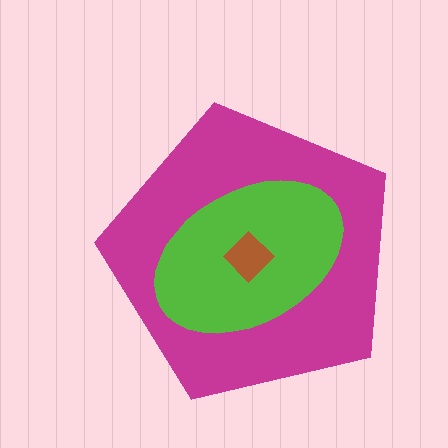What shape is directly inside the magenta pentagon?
The lime ellipse.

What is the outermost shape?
The magenta pentagon.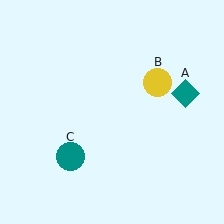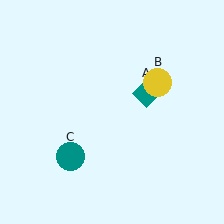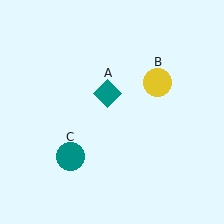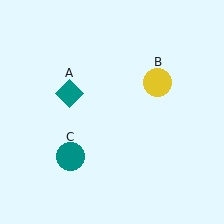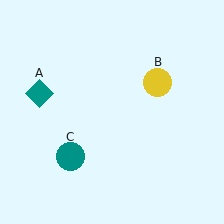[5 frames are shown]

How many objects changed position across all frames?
1 object changed position: teal diamond (object A).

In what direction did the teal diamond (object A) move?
The teal diamond (object A) moved left.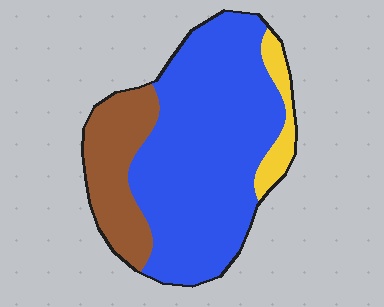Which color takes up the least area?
Yellow, at roughly 10%.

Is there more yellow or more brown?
Brown.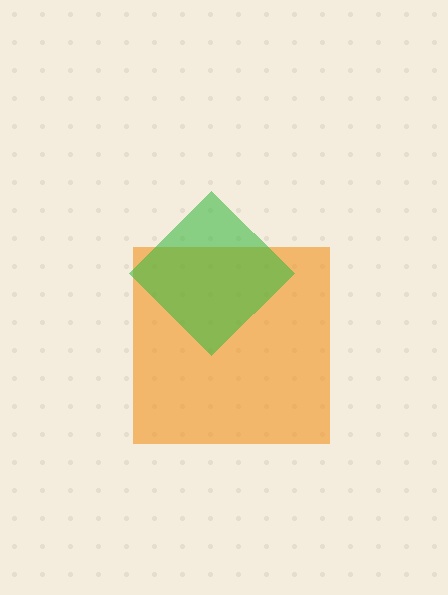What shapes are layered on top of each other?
The layered shapes are: an orange square, a green diamond.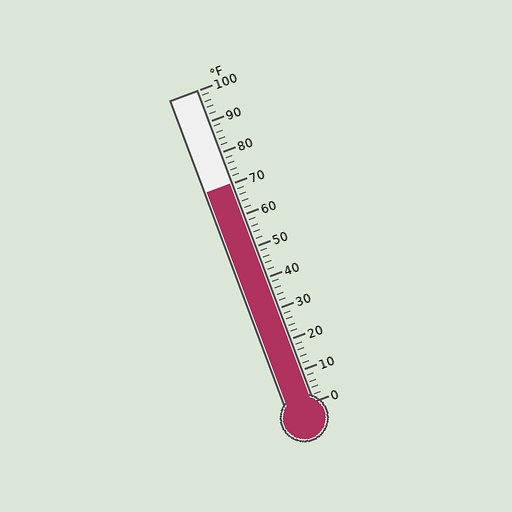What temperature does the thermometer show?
The thermometer shows approximately 70°F.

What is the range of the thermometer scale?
The thermometer scale ranges from 0°F to 100°F.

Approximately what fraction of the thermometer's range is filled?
The thermometer is filled to approximately 70% of its range.